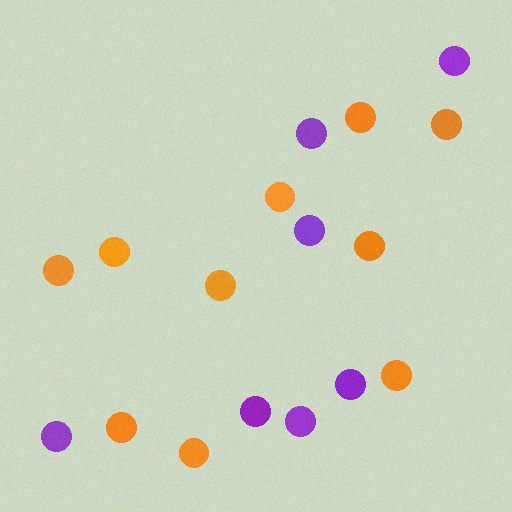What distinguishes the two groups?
There are 2 groups: one group of purple circles (7) and one group of orange circles (10).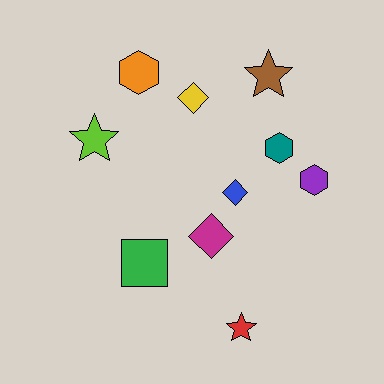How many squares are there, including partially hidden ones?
There is 1 square.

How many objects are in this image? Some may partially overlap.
There are 10 objects.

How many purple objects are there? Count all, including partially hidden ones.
There is 1 purple object.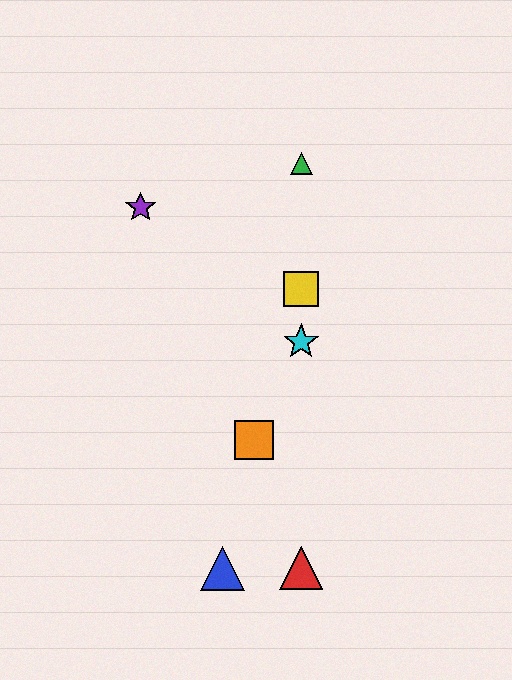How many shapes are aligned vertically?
4 shapes (the red triangle, the green triangle, the yellow square, the cyan star) are aligned vertically.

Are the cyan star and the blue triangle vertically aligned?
No, the cyan star is at x≈301 and the blue triangle is at x≈222.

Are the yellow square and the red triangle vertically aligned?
Yes, both are at x≈301.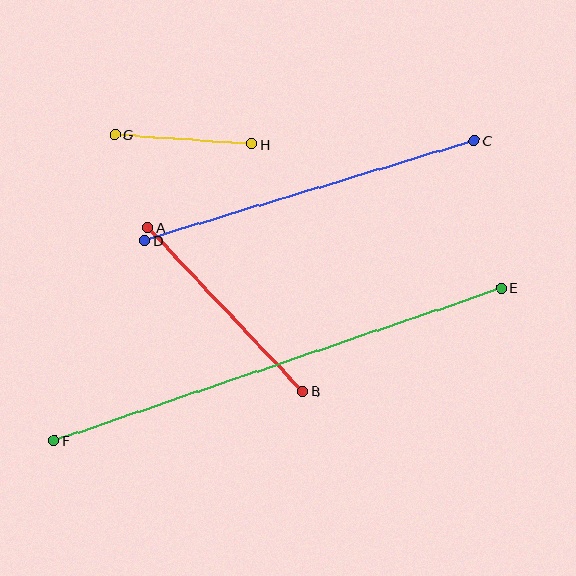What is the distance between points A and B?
The distance is approximately 226 pixels.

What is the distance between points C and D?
The distance is approximately 345 pixels.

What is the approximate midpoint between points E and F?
The midpoint is at approximately (278, 364) pixels.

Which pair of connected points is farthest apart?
Points E and F are farthest apart.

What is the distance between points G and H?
The distance is approximately 138 pixels.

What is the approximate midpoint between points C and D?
The midpoint is at approximately (309, 191) pixels.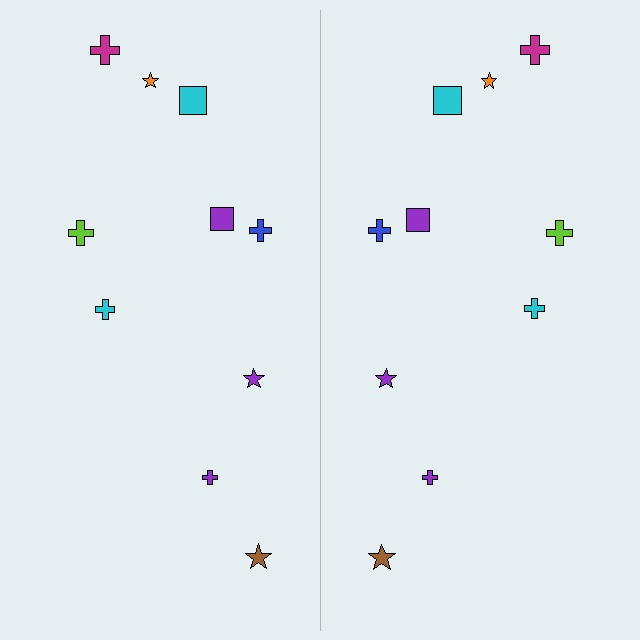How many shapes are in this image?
There are 20 shapes in this image.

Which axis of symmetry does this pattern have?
The pattern has a vertical axis of symmetry running through the center of the image.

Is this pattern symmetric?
Yes, this pattern has bilateral (reflection) symmetry.